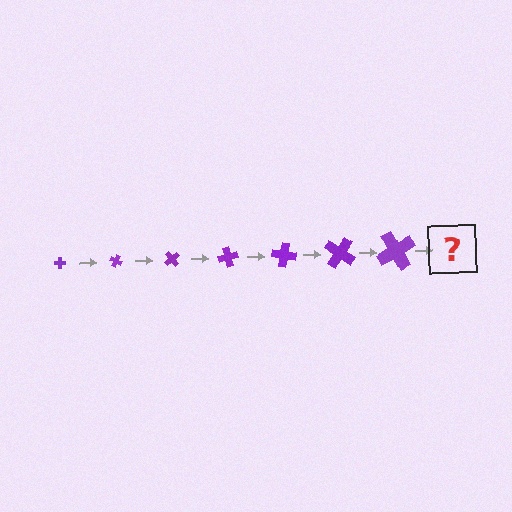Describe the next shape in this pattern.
It should be a cross, larger than the previous one and rotated 175 degrees from the start.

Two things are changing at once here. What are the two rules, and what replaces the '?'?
The two rules are that the cross grows larger each step and it rotates 25 degrees each step. The '?' should be a cross, larger than the previous one and rotated 175 degrees from the start.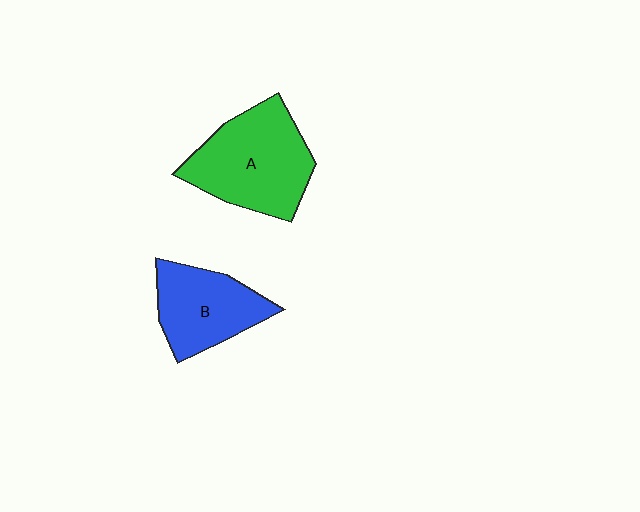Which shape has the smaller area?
Shape B (blue).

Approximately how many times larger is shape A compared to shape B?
Approximately 1.4 times.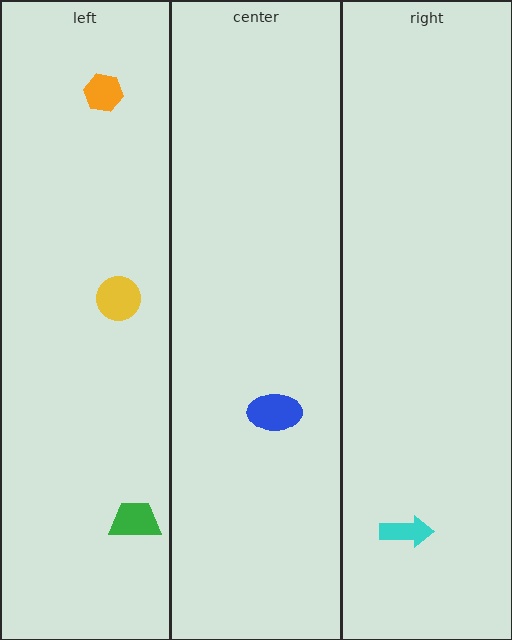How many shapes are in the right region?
1.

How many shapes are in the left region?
3.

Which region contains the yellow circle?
The left region.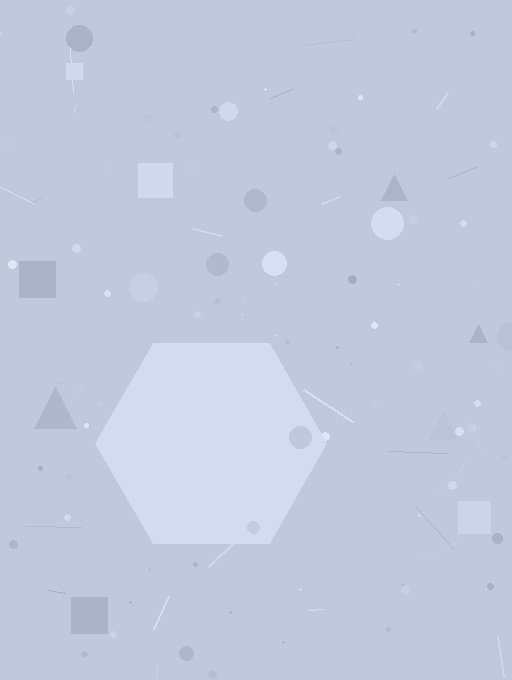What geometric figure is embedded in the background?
A hexagon is embedded in the background.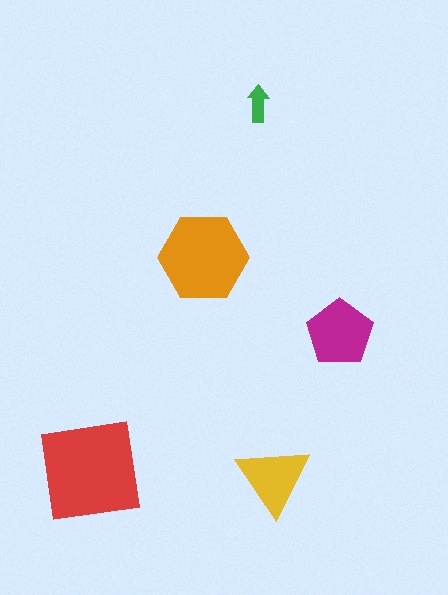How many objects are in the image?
There are 5 objects in the image.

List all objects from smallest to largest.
The green arrow, the yellow triangle, the magenta pentagon, the orange hexagon, the red square.